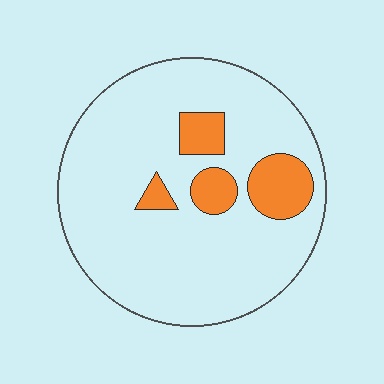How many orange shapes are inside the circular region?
4.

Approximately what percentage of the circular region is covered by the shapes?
Approximately 15%.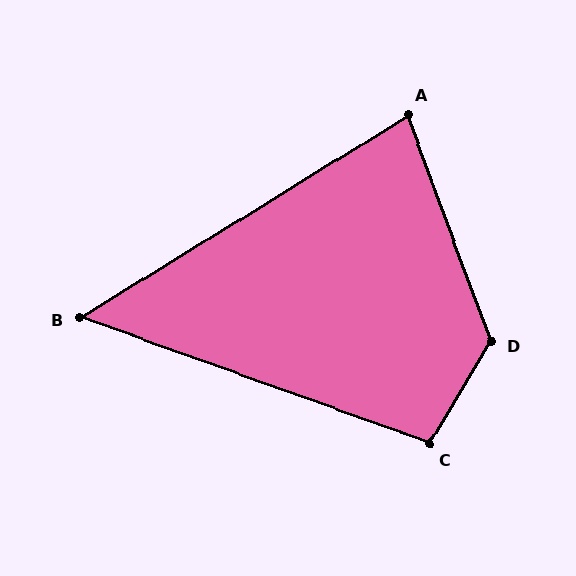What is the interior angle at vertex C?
Approximately 101 degrees (obtuse).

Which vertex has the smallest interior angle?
B, at approximately 51 degrees.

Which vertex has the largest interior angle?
D, at approximately 129 degrees.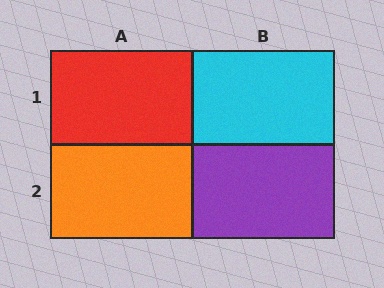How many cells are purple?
1 cell is purple.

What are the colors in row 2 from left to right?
Orange, purple.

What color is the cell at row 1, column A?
Red.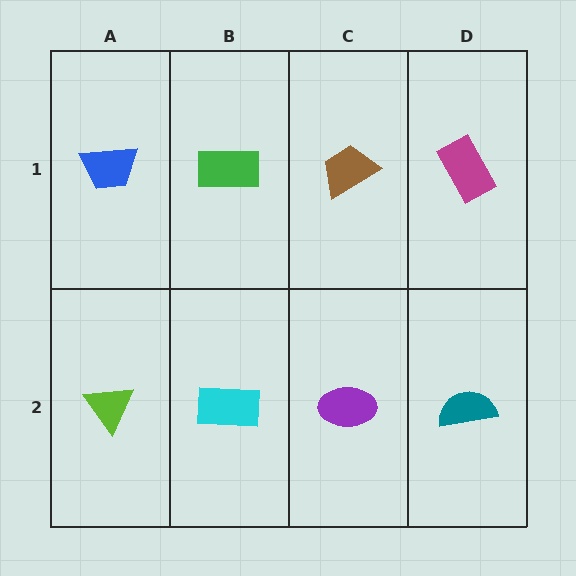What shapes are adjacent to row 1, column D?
A teal semicircle (row 2, column D), a brown trapezoid (row 1, column C).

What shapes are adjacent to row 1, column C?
A purple ellipse (row 2, column C), a green rectangle (row 1, column B), a magenta rectangle (row 1, column D).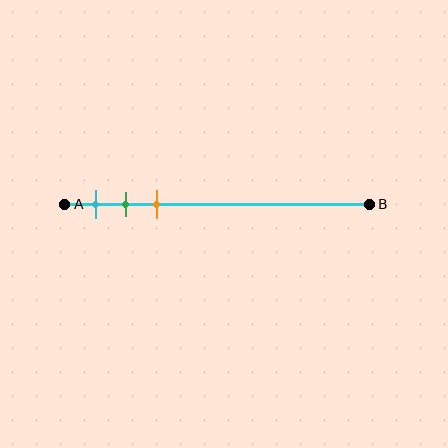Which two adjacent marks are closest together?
The green and orange marks are the closest adjacent pair.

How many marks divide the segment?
There are 3 marks dividing the segment.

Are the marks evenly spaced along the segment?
Yes, the marks are approximately evenly spaced.